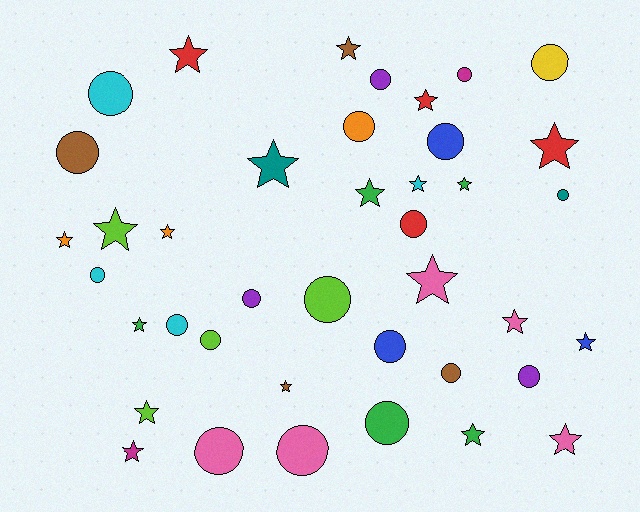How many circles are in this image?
There are 20 circles.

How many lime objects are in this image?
There are 4 lime objects.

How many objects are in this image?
There are 40 objects.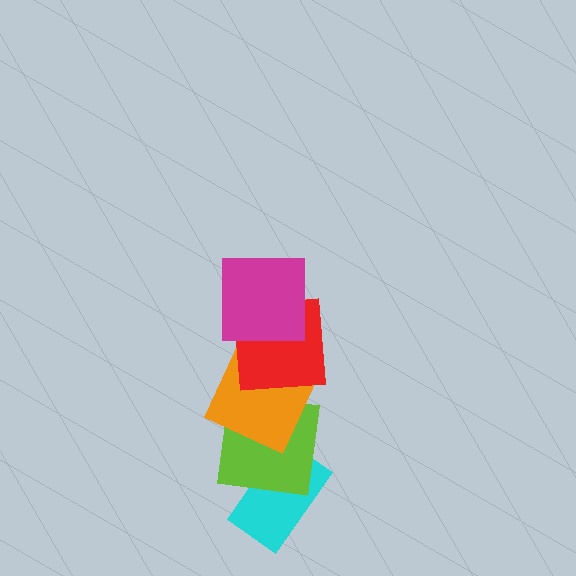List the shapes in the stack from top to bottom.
From top to bottom: the magenta square, the red square, the orange square, the lime square, the cyan rectangle.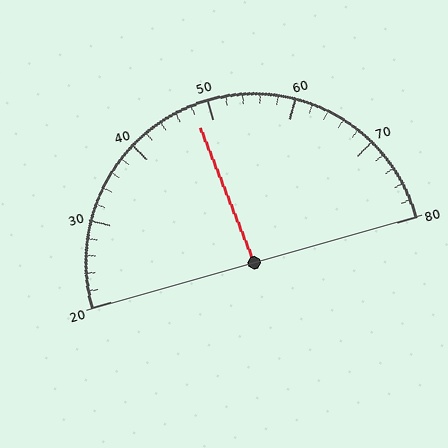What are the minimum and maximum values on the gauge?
The gauge ranges from 20 to 80.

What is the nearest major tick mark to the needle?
The nearest major tick mark is 50.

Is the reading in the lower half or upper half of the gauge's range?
The reading is in the lower half of the range (20 to 80).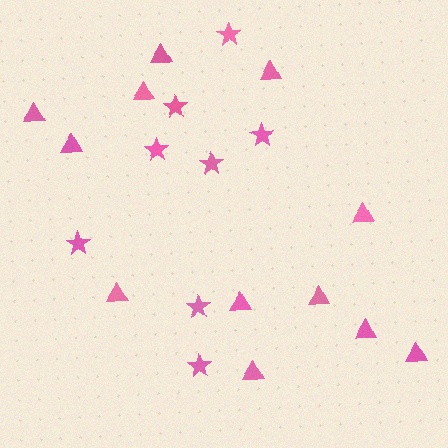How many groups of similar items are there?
There are 2 groups: one group of triangles (12) and one group of stars (8).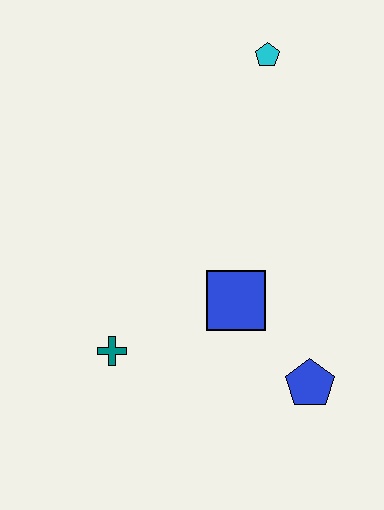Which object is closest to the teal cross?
The blue square is closest to the teal cross.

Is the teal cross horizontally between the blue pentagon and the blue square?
No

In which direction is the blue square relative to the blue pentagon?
The blue square is above the blue pentagon.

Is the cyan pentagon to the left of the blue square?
No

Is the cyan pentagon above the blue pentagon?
Yes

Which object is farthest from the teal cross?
The cyan pentagon is farthest from the teal cross.